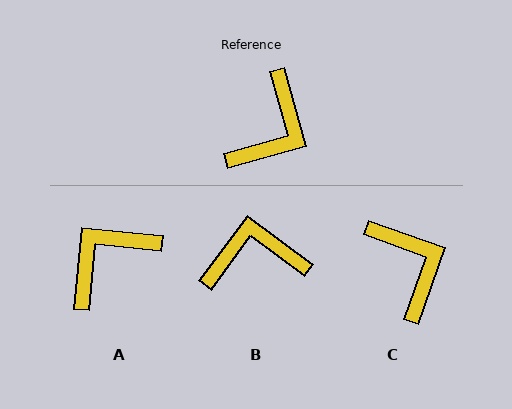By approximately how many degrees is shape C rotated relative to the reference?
Approximately 55 degrees counter-clockwise.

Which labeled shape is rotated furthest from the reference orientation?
A, about 159 degrees away.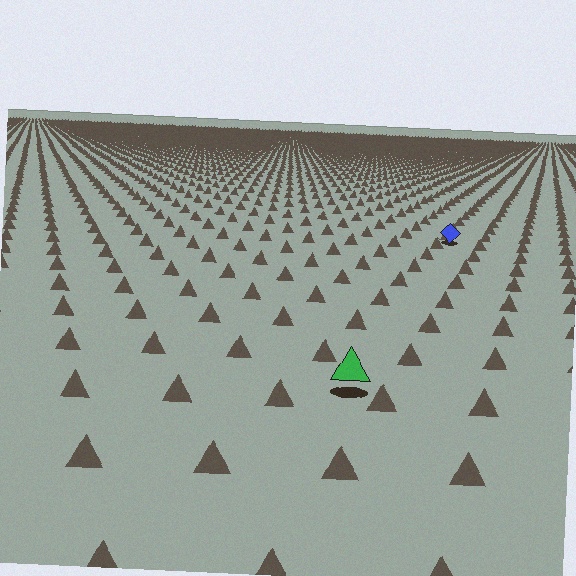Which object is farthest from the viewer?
The blue diamond is farthest from the viewer. It appears smaller and the ground texture around it is denser.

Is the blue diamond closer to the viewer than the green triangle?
No. The green triangle is closer — you can tell from the texture gradient: the ground texture is coarser near it.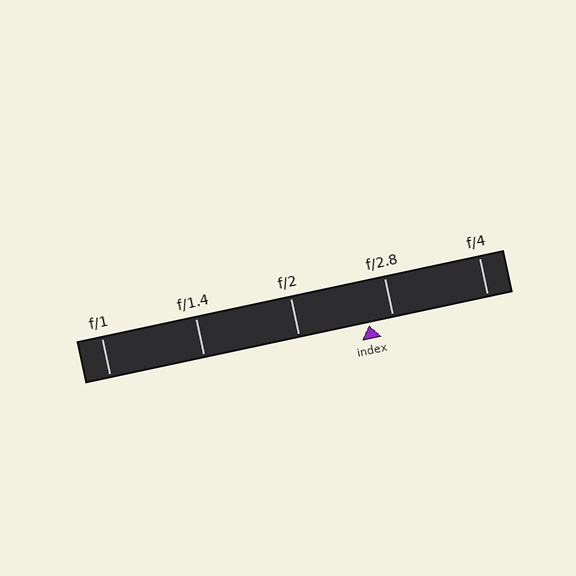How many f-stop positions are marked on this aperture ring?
There are 5 f-stop positions marked.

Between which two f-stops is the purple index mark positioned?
The index mark is between f/2 and f/2.8.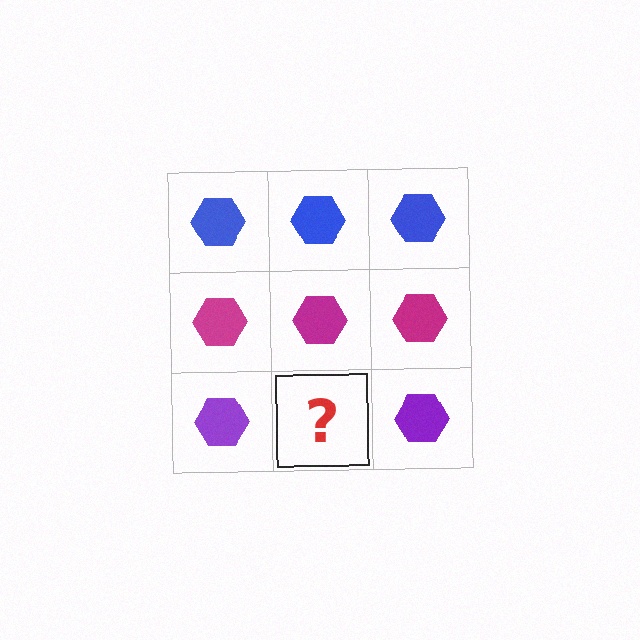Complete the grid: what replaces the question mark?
The question mark should be replaced with a purple hexagon.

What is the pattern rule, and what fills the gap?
The rule is that each row has a consistent color. The gap should be filled with a purple hexagon.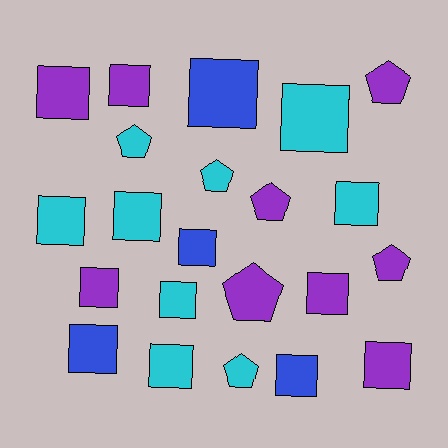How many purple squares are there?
There are 5 purple squares.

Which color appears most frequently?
Cyan, with 9 objects.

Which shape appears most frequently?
Square, with 15 objects.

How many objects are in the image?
There are 22 objects.